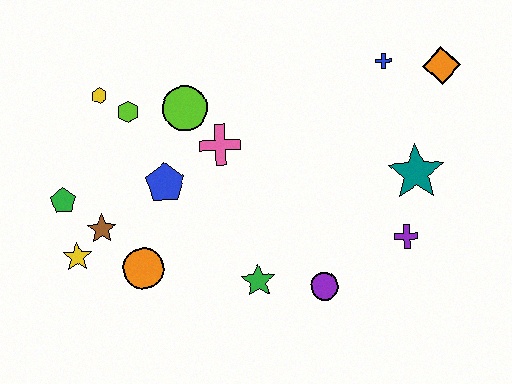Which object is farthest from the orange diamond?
The yellow star is farthest from the orange diamond.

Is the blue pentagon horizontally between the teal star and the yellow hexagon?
Yes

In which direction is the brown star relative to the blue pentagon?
The brown star is to the left of the blue pentagon.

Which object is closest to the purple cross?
The teal star is closest to the purple cross.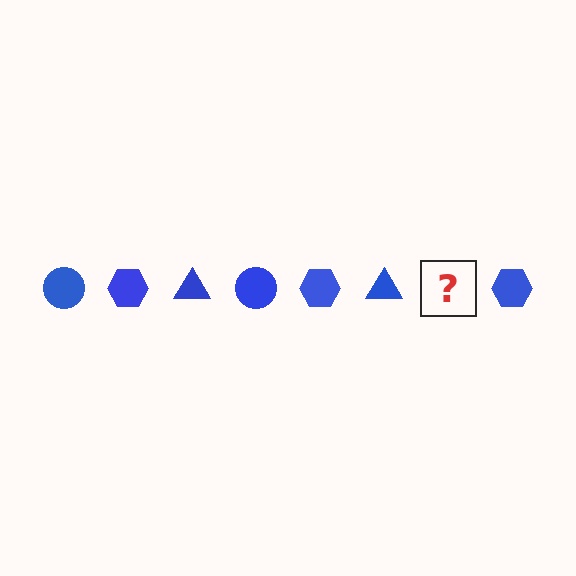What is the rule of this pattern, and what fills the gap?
The rule is that the pattern cycles through circle, hexagon, triangle shapes in blue. The gap should be filled with a blue circle.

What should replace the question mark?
The question mark should be replaced with a blue circle.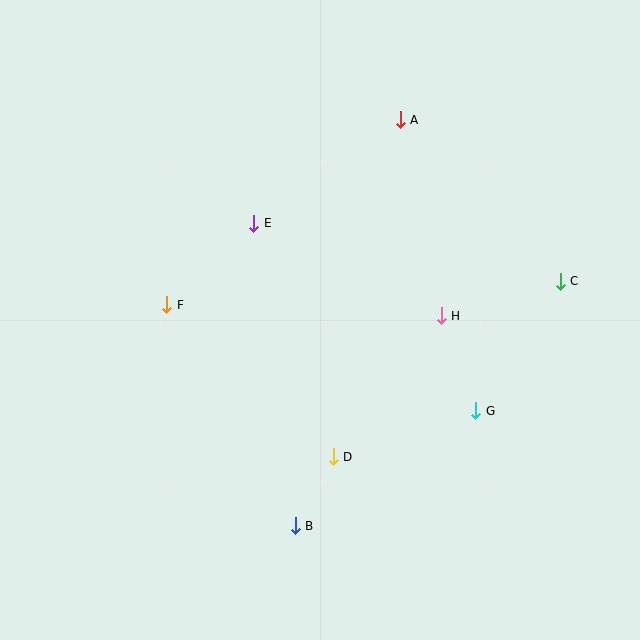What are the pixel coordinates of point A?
Point A is at (400, 120).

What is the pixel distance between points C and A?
The distance between C and A is 227 pixels.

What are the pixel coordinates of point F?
Point F is at (167, 305).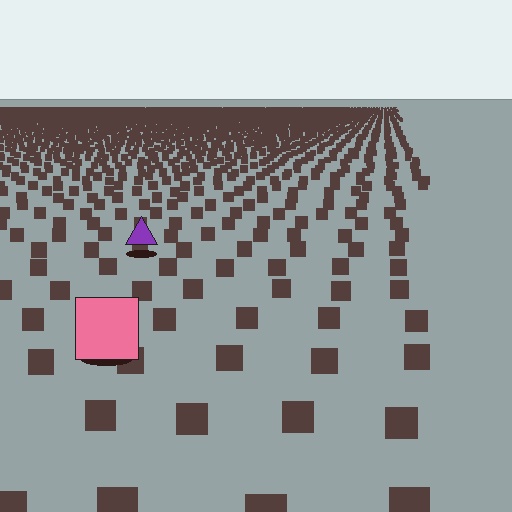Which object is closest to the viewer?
The pink square is closest. The texture marks near it are larger and more spread out.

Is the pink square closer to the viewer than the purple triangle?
Yes. The pink square is closer — you can tell from the texture gradient: the ground texture is coarser near it.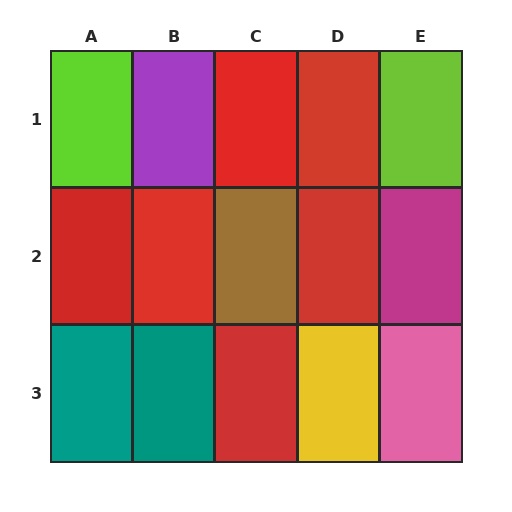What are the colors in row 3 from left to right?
Teal, teal, red, yellow, pink.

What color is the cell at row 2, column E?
Magenta.